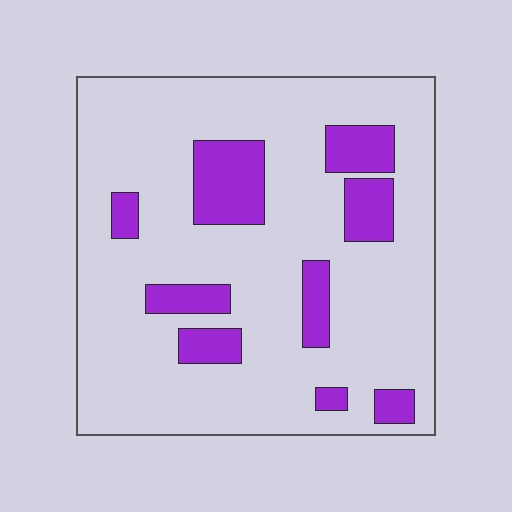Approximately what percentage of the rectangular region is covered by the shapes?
Approximately 20%.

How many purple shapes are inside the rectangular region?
9.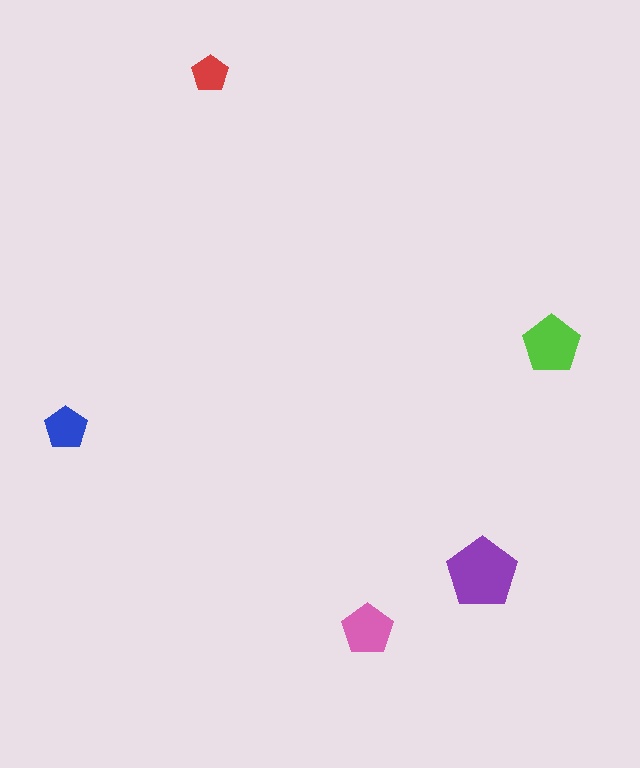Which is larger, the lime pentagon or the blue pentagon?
The lime one.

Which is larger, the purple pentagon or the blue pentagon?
The purple one.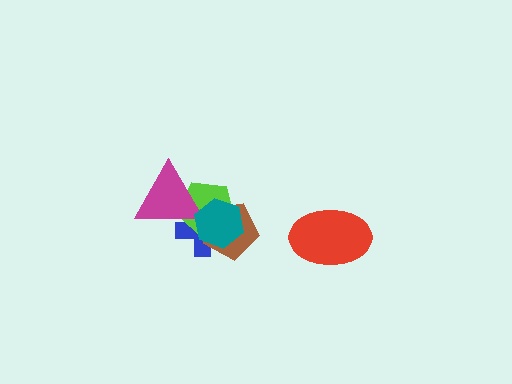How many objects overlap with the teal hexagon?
4 objects overlap with the teal hexagon.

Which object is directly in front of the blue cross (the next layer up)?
The brown pentagon is directly in front of the blue cross.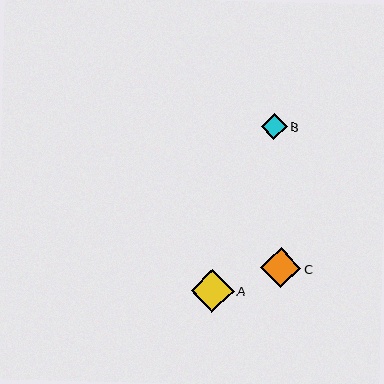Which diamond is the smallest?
Diamond B is the smallest with a size of approximately 26 pixels.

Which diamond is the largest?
Diamond A is the largest with a size of approximately 43 pixels.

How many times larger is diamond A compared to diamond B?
Diamond A is approximately 1.6 times the size of diamond B.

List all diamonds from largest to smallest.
From largest to smallest: A, C, B.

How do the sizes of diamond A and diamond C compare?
Diamond A and diamond C are approximately the same size.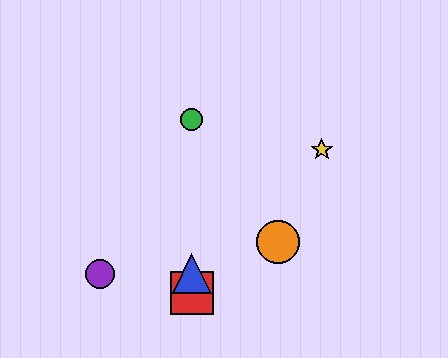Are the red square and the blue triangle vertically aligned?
Yes, both are at x≈192.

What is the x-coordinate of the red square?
The red square is at x≈192.